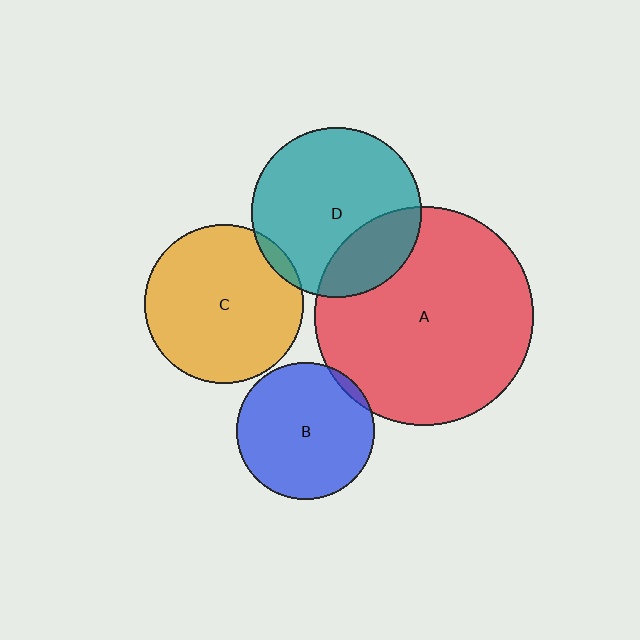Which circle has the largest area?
Circle A (red).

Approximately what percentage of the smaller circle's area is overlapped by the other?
Approximately 25%.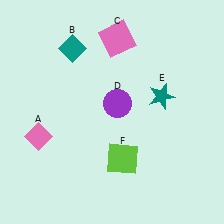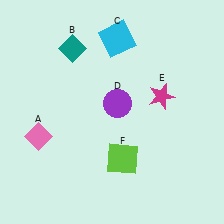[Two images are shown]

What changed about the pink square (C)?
In Image 1, C is pink. In Image 2, it changed to cyan.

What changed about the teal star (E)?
In Image 1, E is teal. In Image 2, it changed to magenta.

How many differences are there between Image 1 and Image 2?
There are 2 differences between the two images.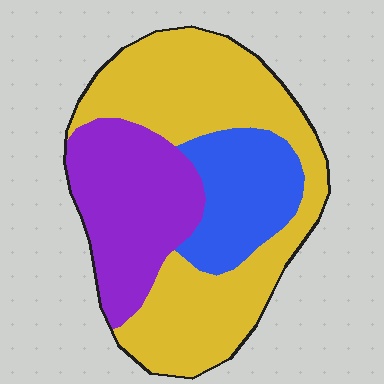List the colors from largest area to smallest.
From largest to smallest: yellow, purple, blue.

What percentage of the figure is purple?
Purple takes up about one quarter (1/4) of the figure.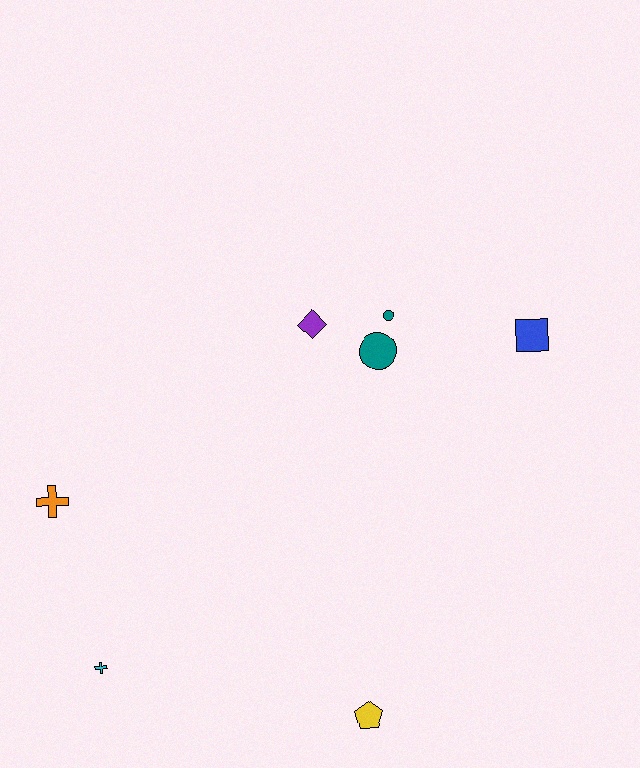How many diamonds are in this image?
There is 1 diamond.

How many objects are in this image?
There are 7 objects.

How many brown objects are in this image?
There are no brown objects.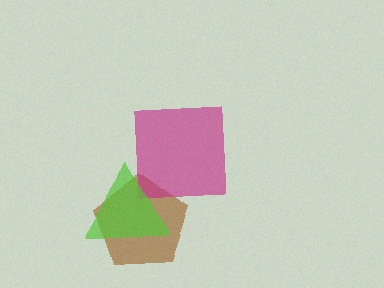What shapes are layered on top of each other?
The layered shapes are: a brown pentagon, a magenta square, a lime triangle.